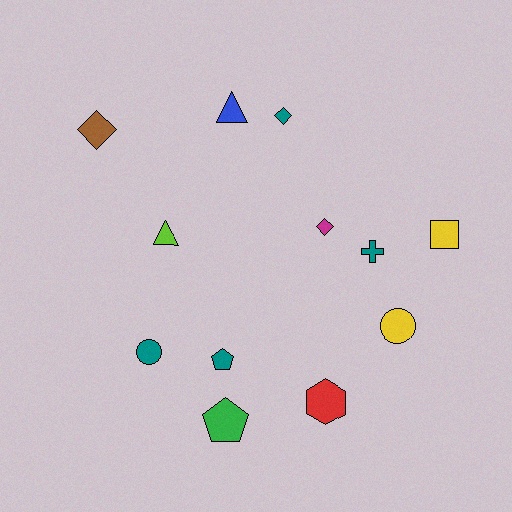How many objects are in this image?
There are 12 objects.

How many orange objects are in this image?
There are no orange objects.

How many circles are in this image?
There are 2 circles.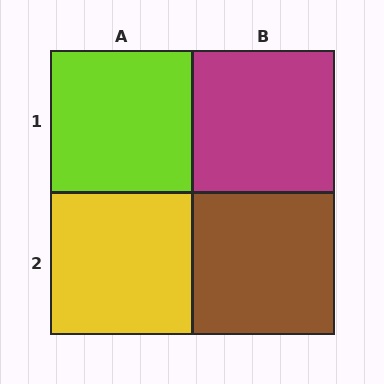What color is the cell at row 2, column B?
Brown.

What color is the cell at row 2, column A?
Yellow.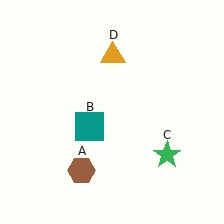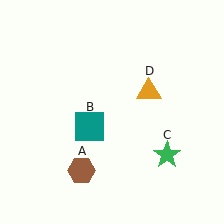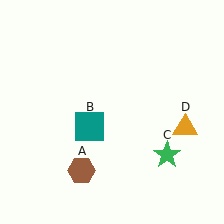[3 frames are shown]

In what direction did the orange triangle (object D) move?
The orange triangle (object D) moved down and to the right.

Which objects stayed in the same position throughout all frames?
Brown hexagon (object A) and teal square (object B) and green star (object C) remained stationary.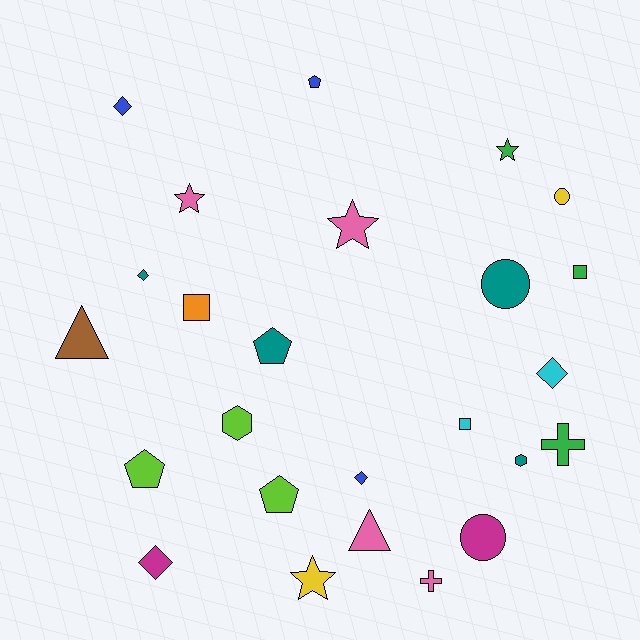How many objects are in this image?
There are 25 objects.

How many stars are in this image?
There are 4 stars.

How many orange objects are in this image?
There is 1 orange object.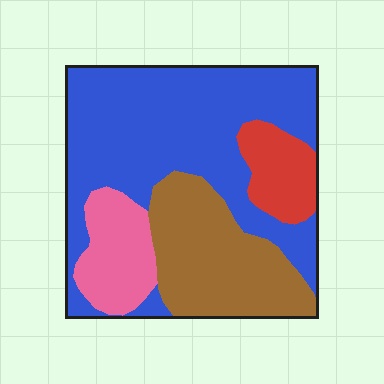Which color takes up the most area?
Blue, at roughly 55%.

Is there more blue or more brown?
Blue.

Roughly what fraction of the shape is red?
Red takes up about one tenth (1/10) of the shape.